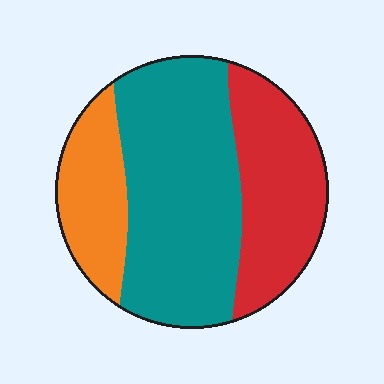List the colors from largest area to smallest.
From largest to smallest: teal, red, orange.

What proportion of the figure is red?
Red covers about 30% of the figure.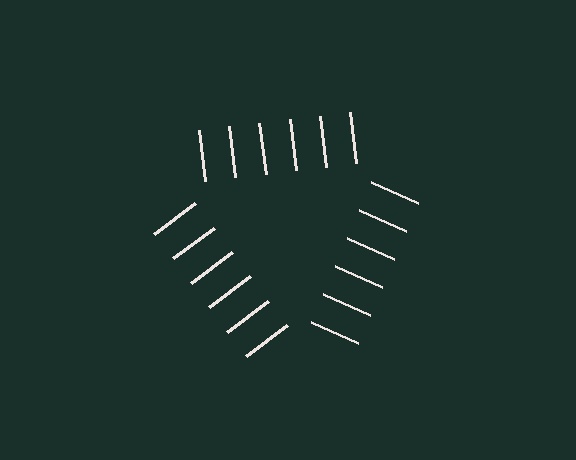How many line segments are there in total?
18 — 6 along each of the 3 edges.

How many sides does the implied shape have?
3 sides — the line-ends trace a triangle.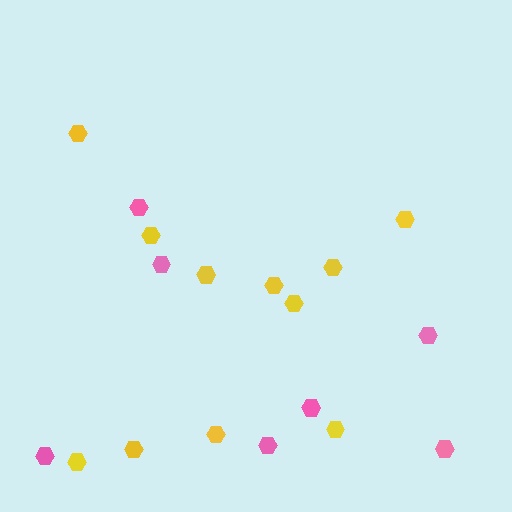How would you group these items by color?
There are 2 groups: one group of pink hexagons (7) and one group of yellow hexagons (11).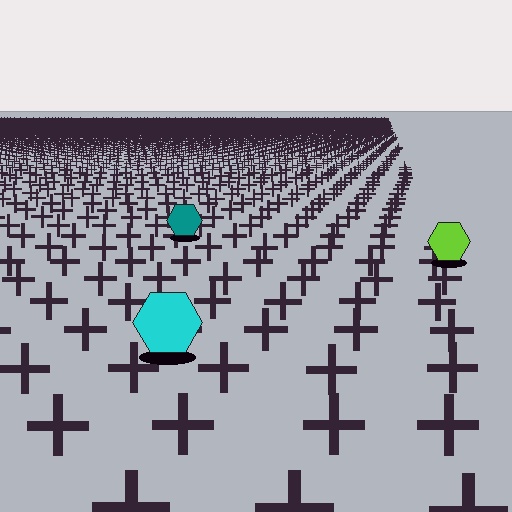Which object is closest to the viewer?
The cyan hexagon is closest. The texture marks near it are larger and more spread out.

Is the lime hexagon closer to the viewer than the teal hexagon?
Yes. The lime hexagon is closer — you can tell from the texture gradient: the ground texture is coarser near it.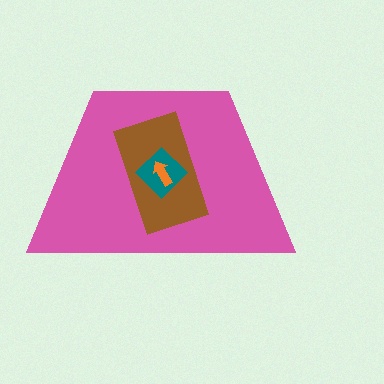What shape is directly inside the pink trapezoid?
The brown rectangle.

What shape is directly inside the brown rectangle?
The teal diamond.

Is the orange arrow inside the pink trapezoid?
Yes.